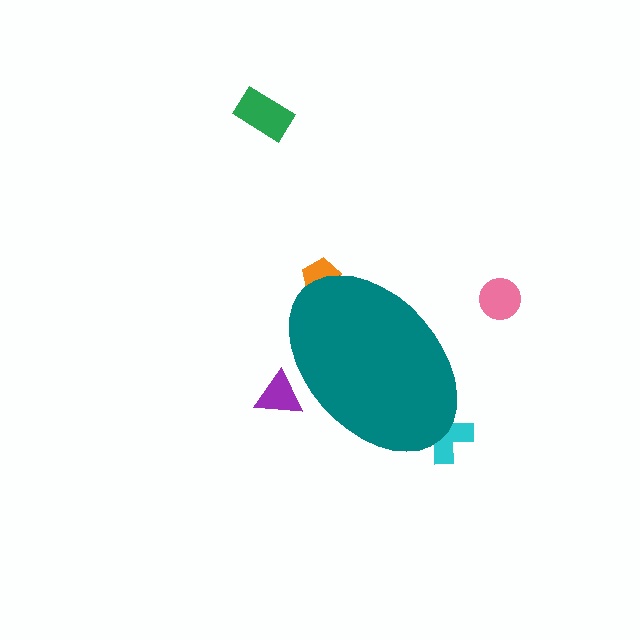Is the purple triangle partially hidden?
Yes, the purple triangle is partially hidden behind the teal ellipse.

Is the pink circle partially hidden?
No, the pink circle is fully visible.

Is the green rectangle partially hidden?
No, the green rectangle is fully visible.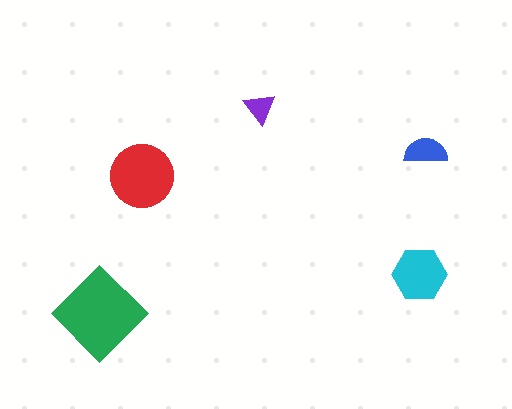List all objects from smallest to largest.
The purple triangle, the blue semicircle, the cyan hexagon, the red circle, the green diamond.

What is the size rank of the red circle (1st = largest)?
2nd.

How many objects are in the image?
There are 5 objects in the image.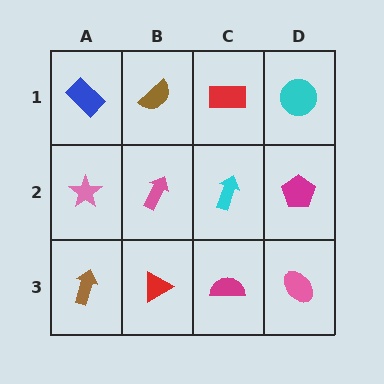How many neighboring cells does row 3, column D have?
2.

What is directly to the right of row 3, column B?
A magenta semicircle.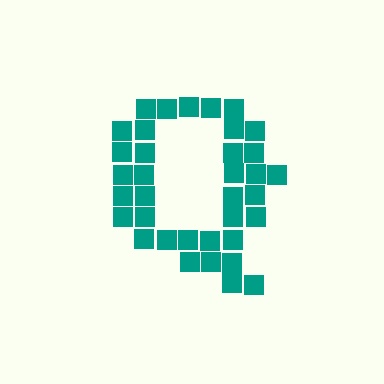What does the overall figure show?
The overall figure shows the letter Q.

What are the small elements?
The small elements are squares.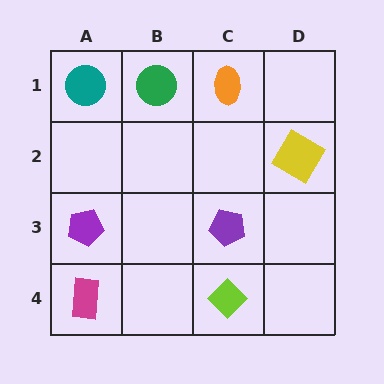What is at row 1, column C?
An orange ellipse.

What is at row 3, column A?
A purple pentagon.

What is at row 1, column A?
A teal circle.